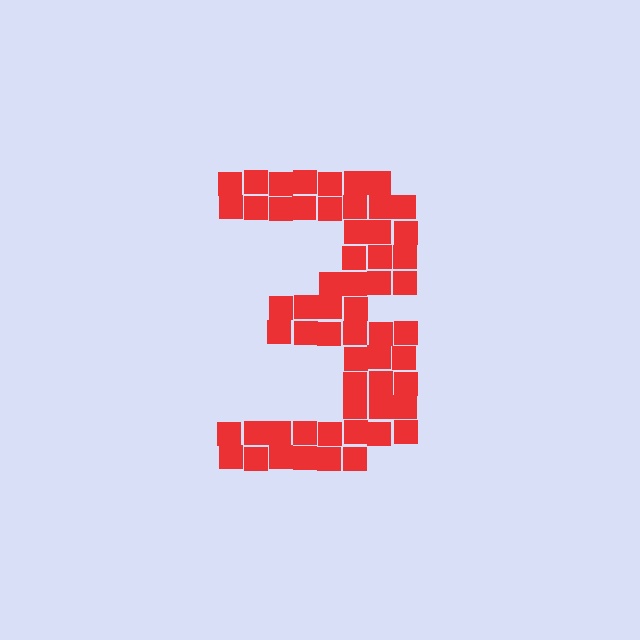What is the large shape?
The large shape is the digit 3.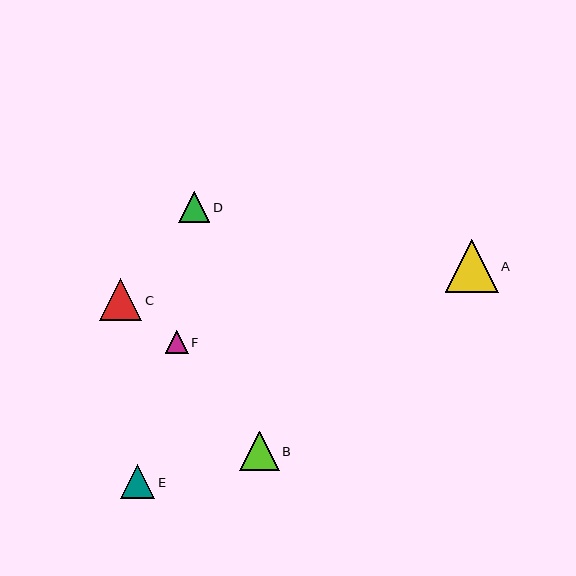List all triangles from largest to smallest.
From largest to smallest: A, C, B, E, D, F.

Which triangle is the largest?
Triangle A is the largest with a size of approximately 53 pixels.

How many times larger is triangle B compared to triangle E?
Triangle B is approximately 1.1 times the size of triangle E.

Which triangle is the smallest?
Triangle F is the smallest with a size of approximately 23 pixels.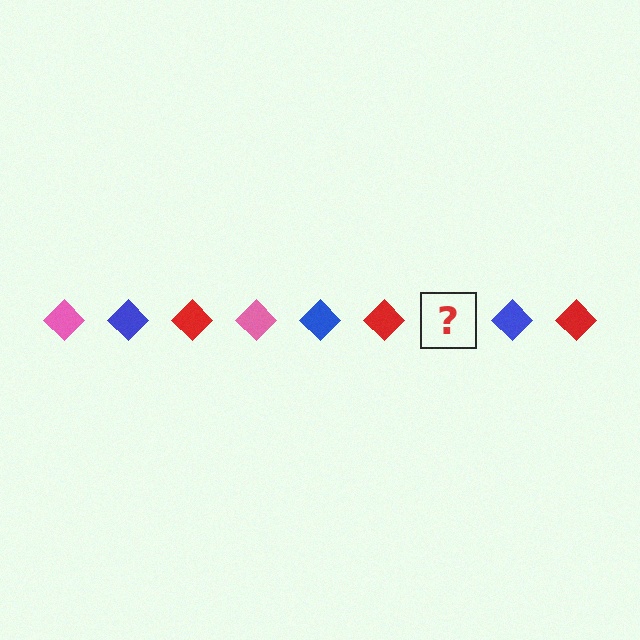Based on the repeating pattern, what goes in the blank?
The blank should be a pink diamond.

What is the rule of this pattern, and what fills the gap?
The rule is that the pattern cycles through pink, blue, red diamonds. The gap should be filled with a pink diamond.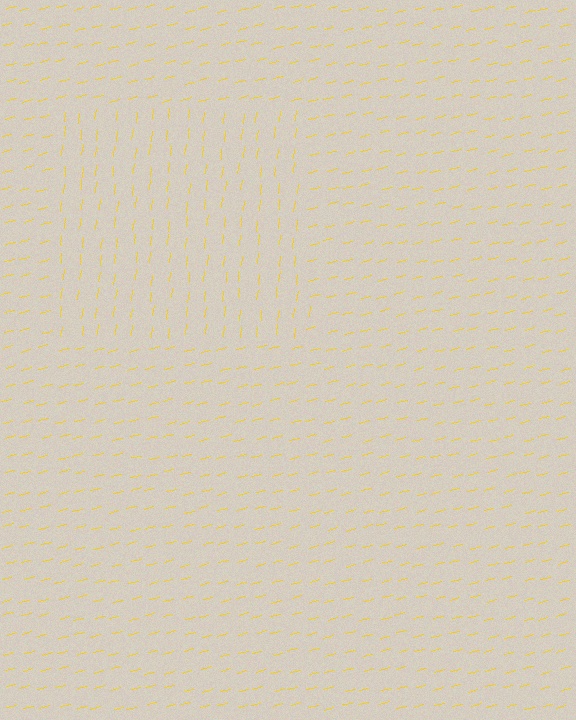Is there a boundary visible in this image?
Yes, there is a texture boundary formed by a change in line orientation.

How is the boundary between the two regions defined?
The boundary is defined purely by a change in line orientation (approximately 69 degrees difference). All lines are the same color and thickness.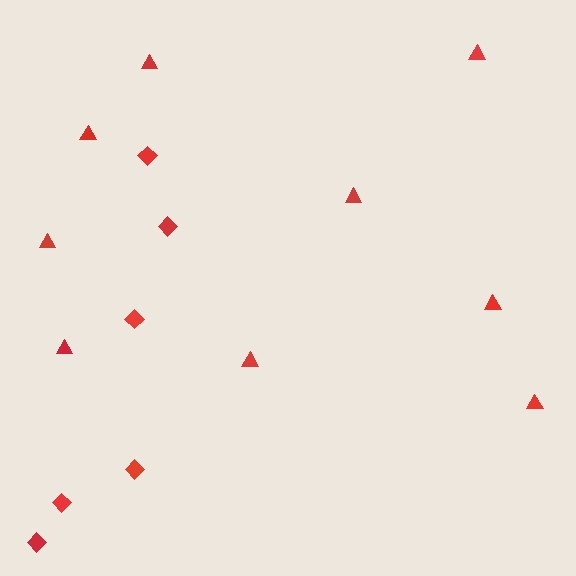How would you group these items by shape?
There are 2 groups: one group of triangles (9) and one group of diamonds (6).